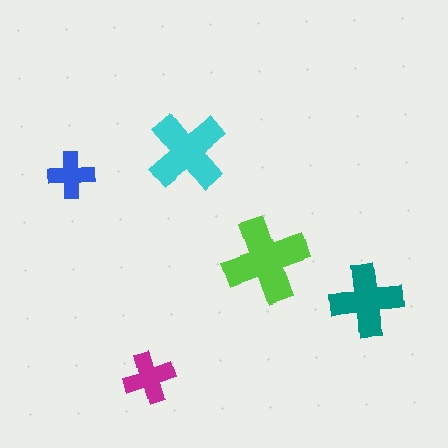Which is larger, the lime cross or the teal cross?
The lime one.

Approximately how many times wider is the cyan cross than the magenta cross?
About 1.5 times wider.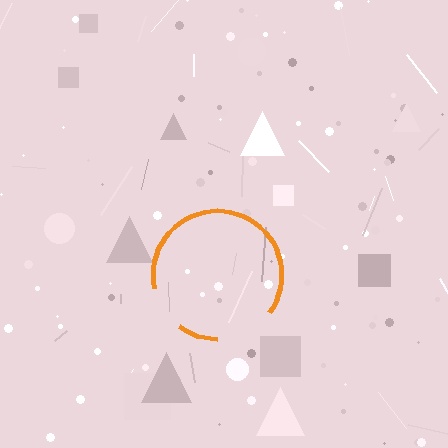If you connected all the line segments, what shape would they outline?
They would outline a circle.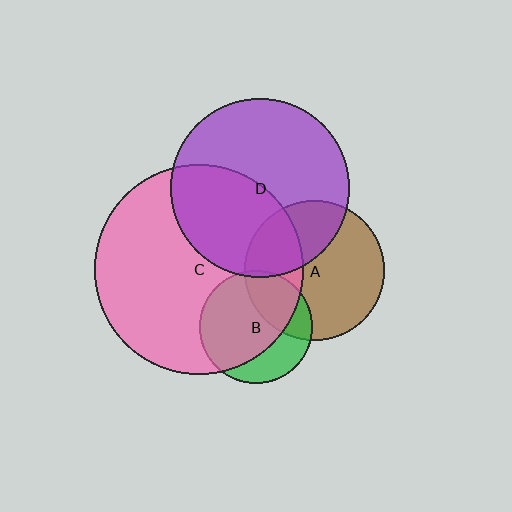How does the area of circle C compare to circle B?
Approximately 3.4 times.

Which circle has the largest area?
Circle C (pink).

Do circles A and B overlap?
Yes.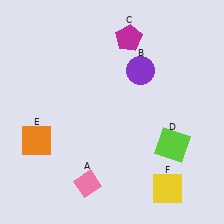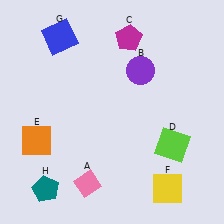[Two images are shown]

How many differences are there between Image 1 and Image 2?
There are 2 differences between the two images.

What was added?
A blue square (G), a teal pentagon (H) were added in Image 2.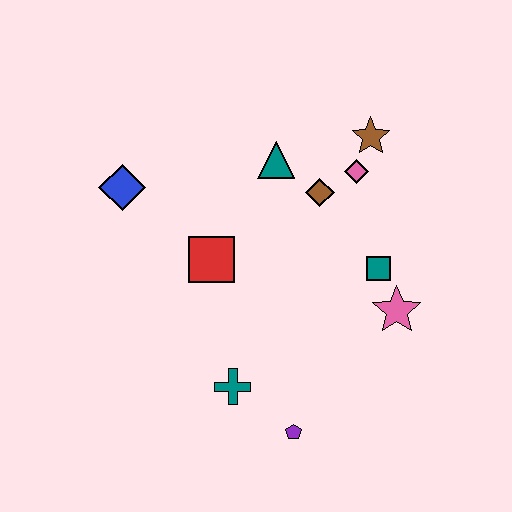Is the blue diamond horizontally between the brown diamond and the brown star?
No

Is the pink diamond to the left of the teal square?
Yes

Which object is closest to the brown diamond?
The pink diamond is closest to the brown diamond.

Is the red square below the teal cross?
No